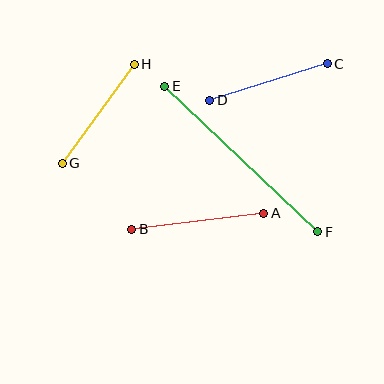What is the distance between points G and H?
The distance is approximately 122 pixels.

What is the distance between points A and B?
The distance is approximately 133 pixels.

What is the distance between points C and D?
The distance is approximately 123 pixels.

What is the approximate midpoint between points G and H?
The midpoint is at approximately (98, 114) pixels.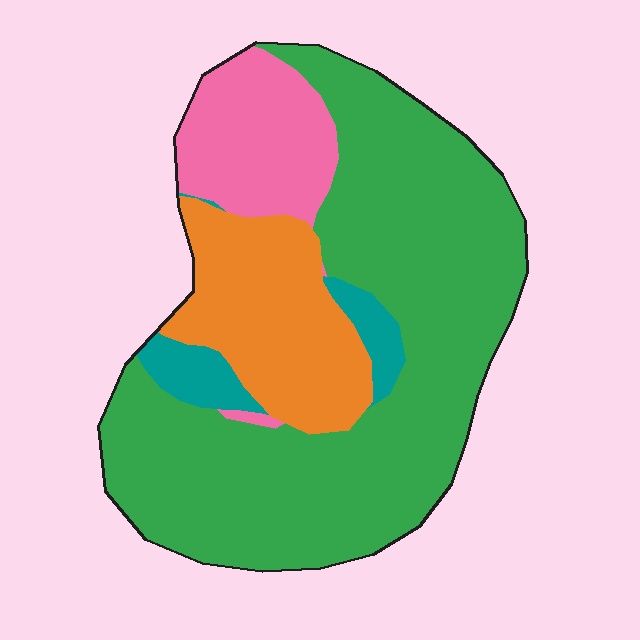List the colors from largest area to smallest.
From largest to smallest: green, orange, pink, teal.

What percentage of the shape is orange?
Orange covers about 20% of the shape.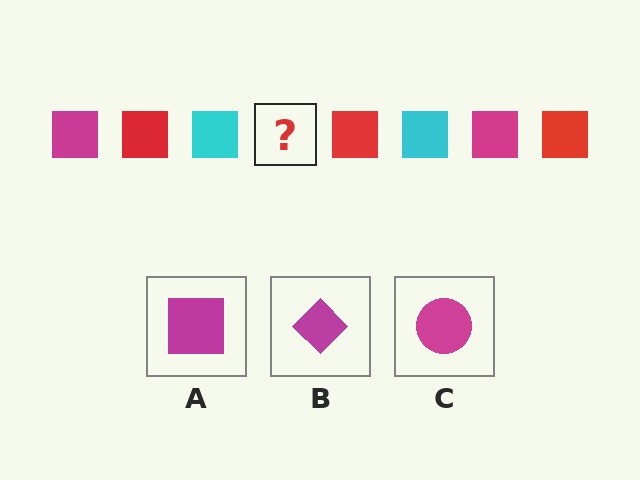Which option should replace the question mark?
Option A.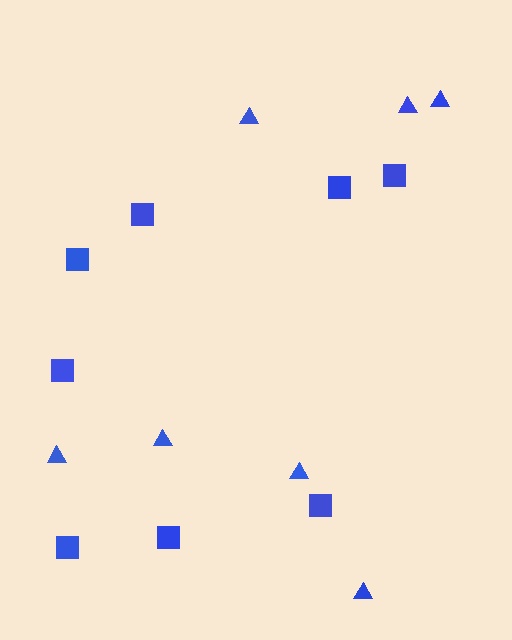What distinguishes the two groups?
There are 2 groups: one group of triangles (7) and one group of squares (8).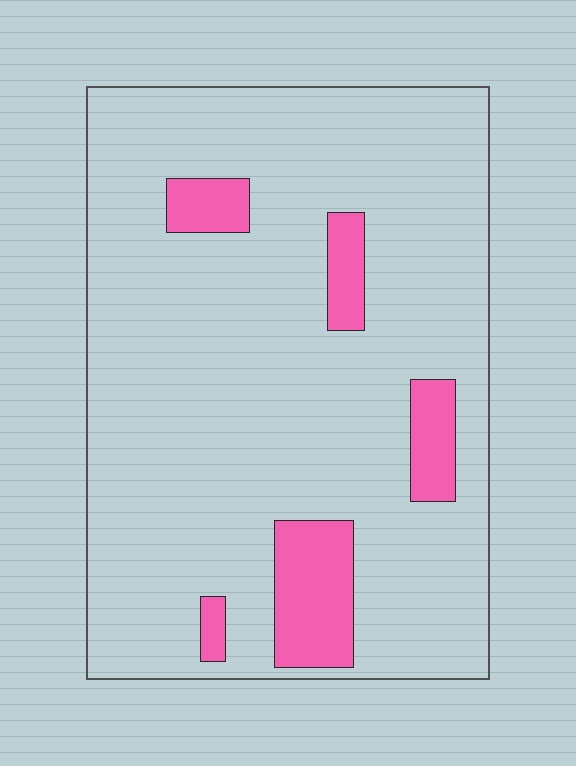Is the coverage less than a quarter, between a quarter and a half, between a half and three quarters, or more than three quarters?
Less than a quarter.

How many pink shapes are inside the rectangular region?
5.